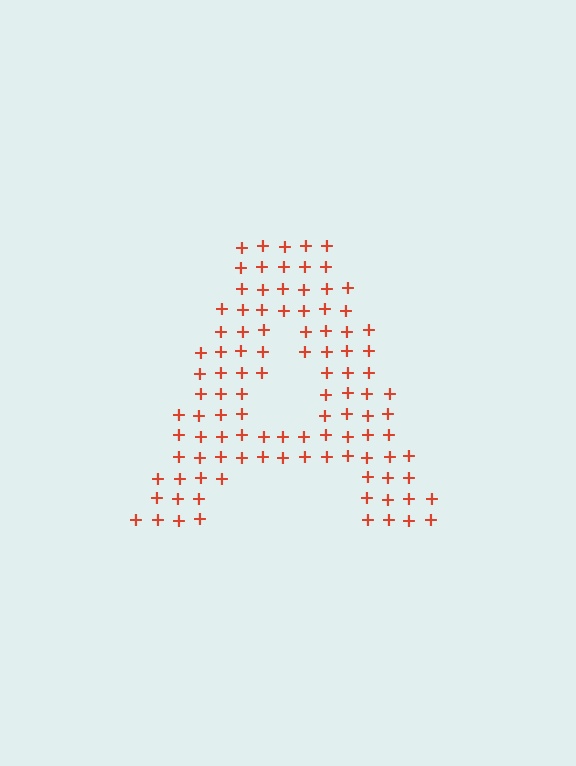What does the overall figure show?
The overall figure shows the letter A.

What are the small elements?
The small elements are plus signs.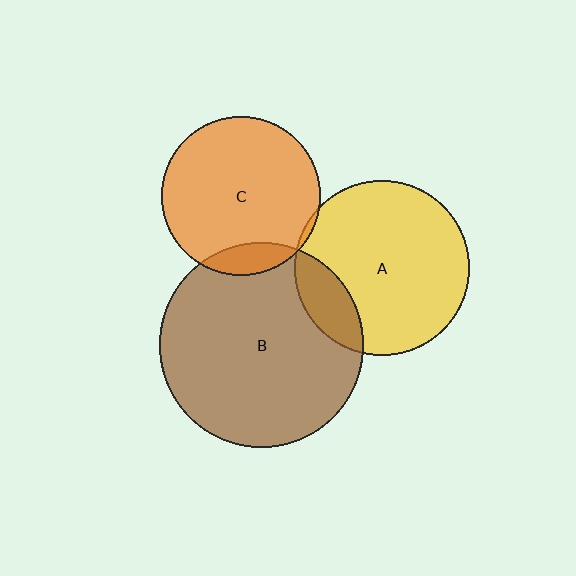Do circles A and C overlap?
Yes.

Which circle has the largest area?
Circle B (brown).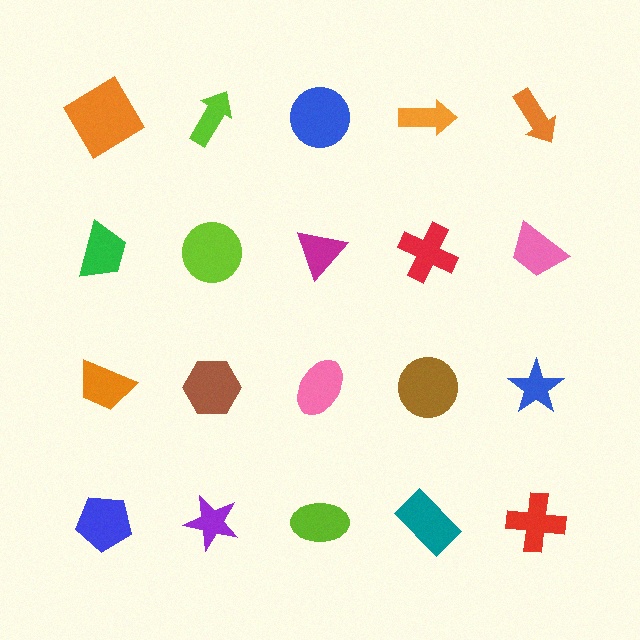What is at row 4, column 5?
A red cross.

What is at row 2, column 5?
A pink trapezoid.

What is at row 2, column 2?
A lime circle.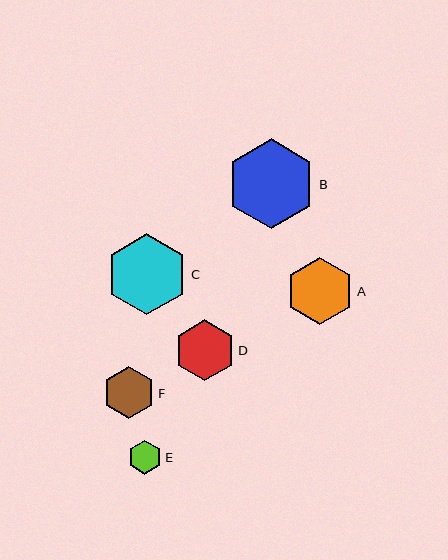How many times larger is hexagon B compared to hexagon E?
Hexagon B is approximately 2.7 times the size of hexagon E.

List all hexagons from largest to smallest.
From largest to smallest: B, C, A, D, F, E.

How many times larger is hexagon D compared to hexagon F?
Hexagon D is approximately 1.2 times the size of hexagon F.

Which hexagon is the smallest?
Hexagon E is the smallest with a size of approximately 34 pixels.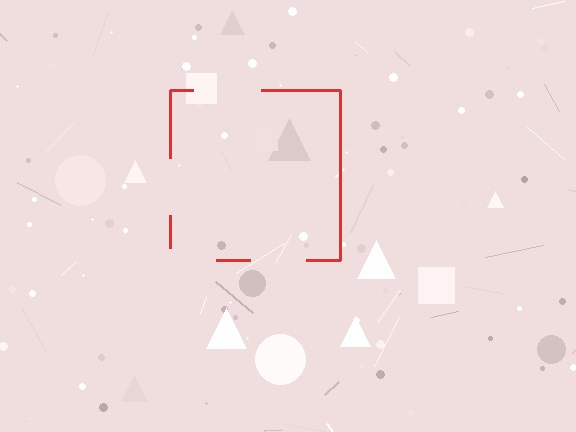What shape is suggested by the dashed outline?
The dashed outline suggests a square.